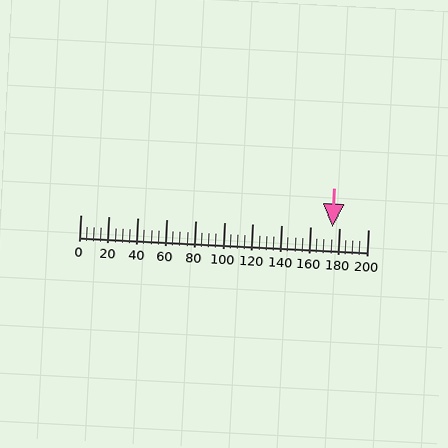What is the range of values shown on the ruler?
The ruler shows values from 0 to 200.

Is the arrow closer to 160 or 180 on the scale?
The arrow is closer to 180.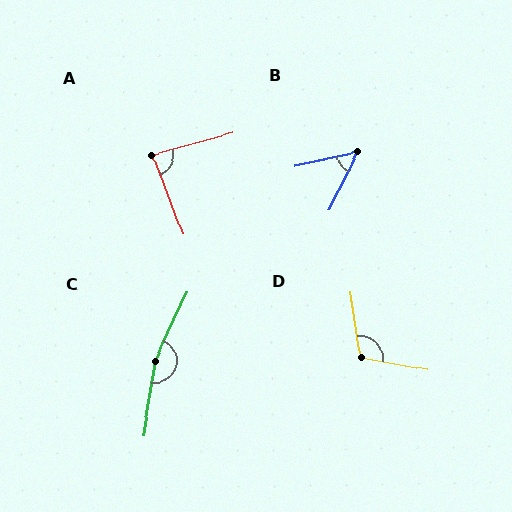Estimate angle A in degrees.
Approximately 85 degrees.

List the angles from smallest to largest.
B (51°), A (85°), D (109°), C (164°).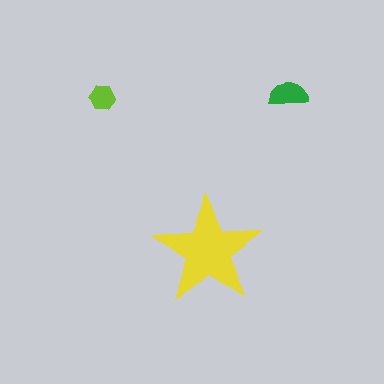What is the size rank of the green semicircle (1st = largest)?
2nd.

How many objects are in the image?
There are 3 objects in the image.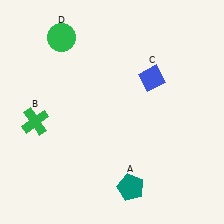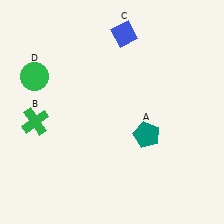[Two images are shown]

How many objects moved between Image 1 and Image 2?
3 objects moved between the two images.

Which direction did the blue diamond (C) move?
The blue diamond (C) moved up.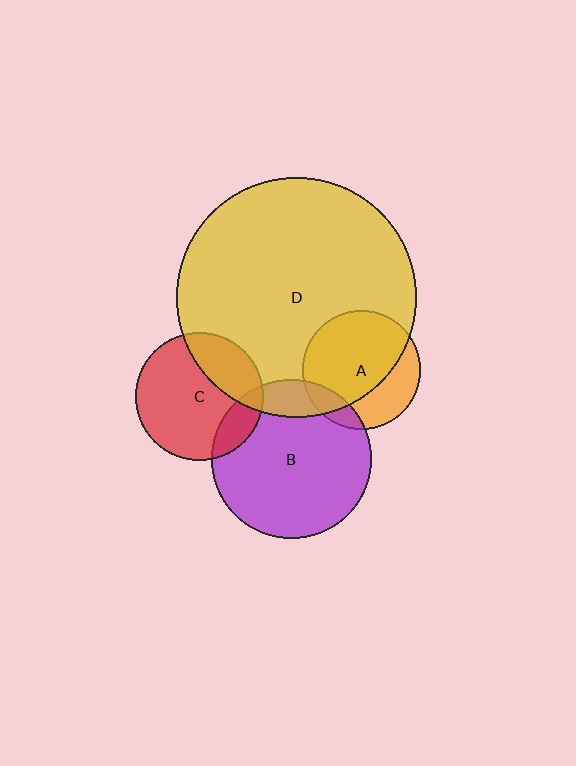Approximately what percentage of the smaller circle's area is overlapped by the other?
Approximately 15%.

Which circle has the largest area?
Circle D (yellow).